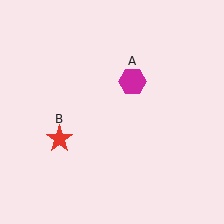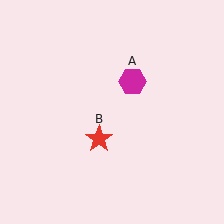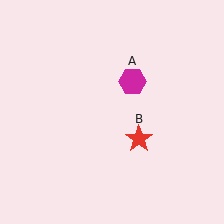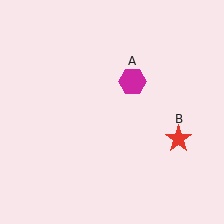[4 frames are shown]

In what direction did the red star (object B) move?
The red star (object B) moved right.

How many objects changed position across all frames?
1 object changed position: red star (object B).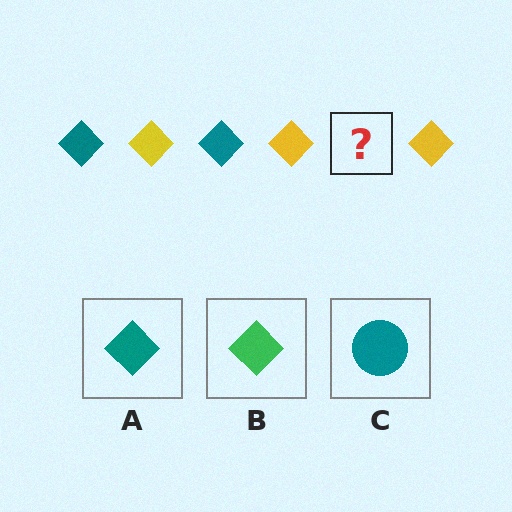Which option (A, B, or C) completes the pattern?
A.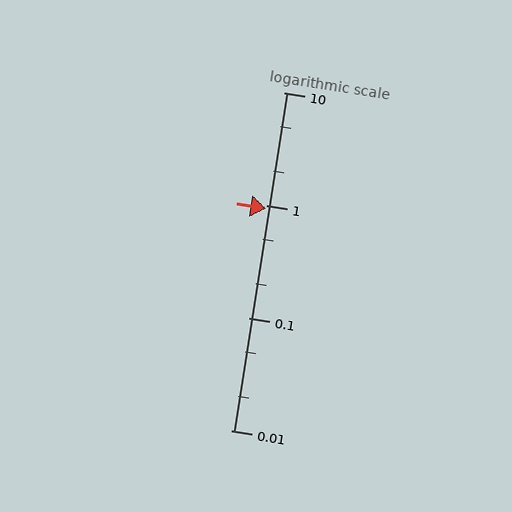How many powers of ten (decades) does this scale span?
The scale spans 3 decades, from 0.01 to 10.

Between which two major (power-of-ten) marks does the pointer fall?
The pointer is between 0.1 and 1.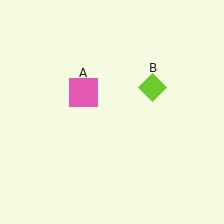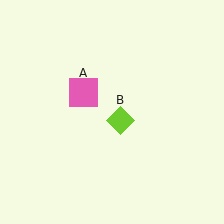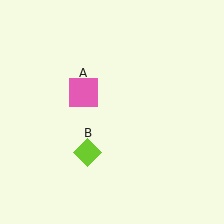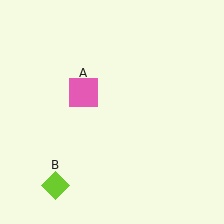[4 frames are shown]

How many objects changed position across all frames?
1 object changed position: lime diamond (object B).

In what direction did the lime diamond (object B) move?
The lime diamond (object B) moved down and to the left.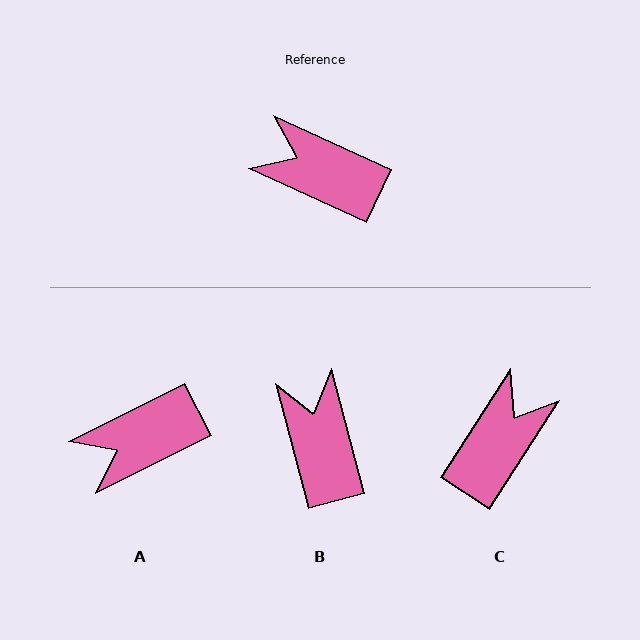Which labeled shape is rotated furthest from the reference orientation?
C, about 98 degrees away.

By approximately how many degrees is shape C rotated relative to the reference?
Approximately 98 degrees clockwise.